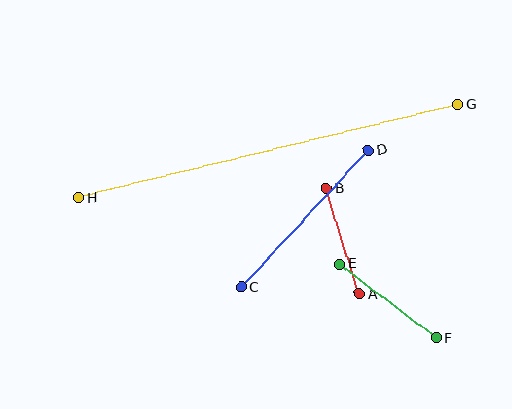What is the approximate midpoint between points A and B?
The midpoint is at approximately (343, 241) pixels.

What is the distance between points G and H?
The distance is approximately 391 pixels.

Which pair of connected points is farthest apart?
Points G and H are farthest apart.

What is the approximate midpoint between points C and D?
The midpoint is at approximately (305, 219) pixels.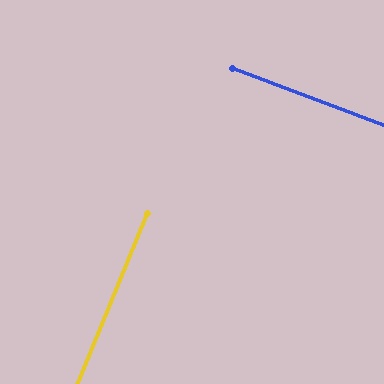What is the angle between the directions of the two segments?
Approximately 88 degrees.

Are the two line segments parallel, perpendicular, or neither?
Perpendicular — they meet at approximately 88°.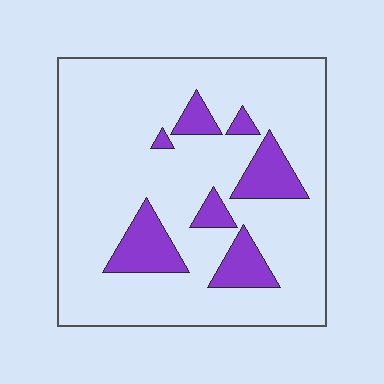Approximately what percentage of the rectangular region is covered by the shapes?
Approximately 15%.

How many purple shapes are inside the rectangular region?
7.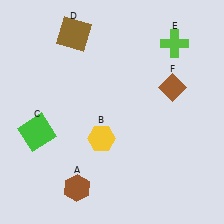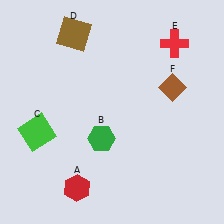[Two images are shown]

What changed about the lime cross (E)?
In Image 1, E is lime. In Image 2, it changed to red.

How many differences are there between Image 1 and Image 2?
There are 3 differences between the two images.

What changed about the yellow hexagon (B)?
In Image 1, B is yellow. In Image 2, it changed to green.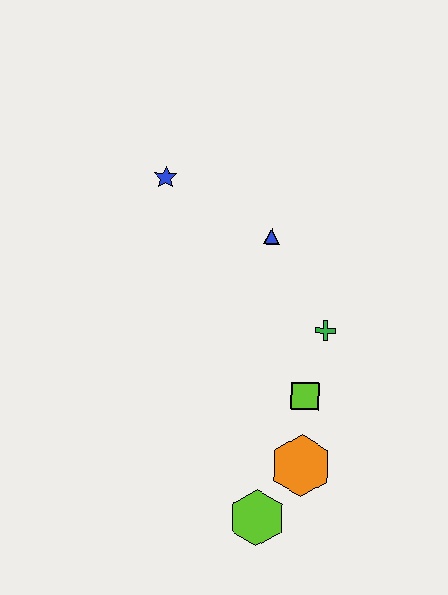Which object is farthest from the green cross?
The blue star is farthest from the green cross.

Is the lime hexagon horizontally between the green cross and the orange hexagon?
No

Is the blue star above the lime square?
Yes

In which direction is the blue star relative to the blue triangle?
The blue star is to the left of the blue triangle.